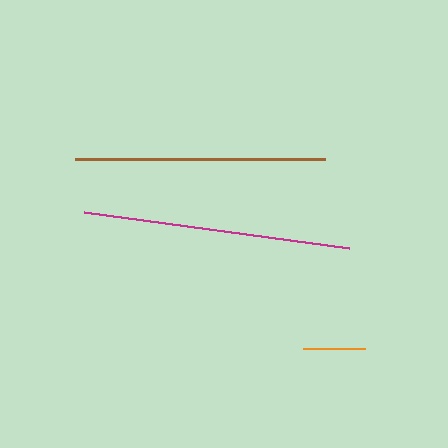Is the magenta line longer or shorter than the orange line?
The magenta line is longer than the orange line.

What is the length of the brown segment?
The brown segment is approximately 251 pixels long.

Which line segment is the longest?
The magenta line is the longest at approximately 267 pixels.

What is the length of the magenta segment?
The magenta segment is approximately 267 pixels long.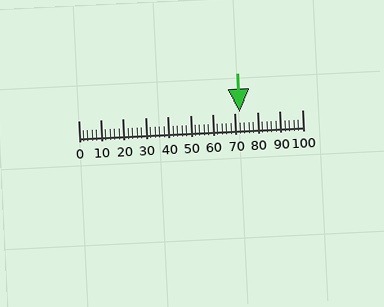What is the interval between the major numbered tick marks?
The major tick marks are spaced 10 units apart.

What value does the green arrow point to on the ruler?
The green arrow points to approximately 72.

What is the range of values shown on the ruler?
The ruler shows values from 0 to 100.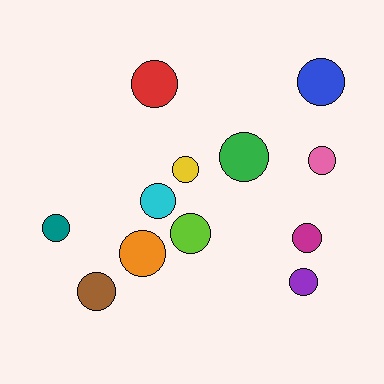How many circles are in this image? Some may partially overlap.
There are 12 circles.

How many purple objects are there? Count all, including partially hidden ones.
There is 1 purple object.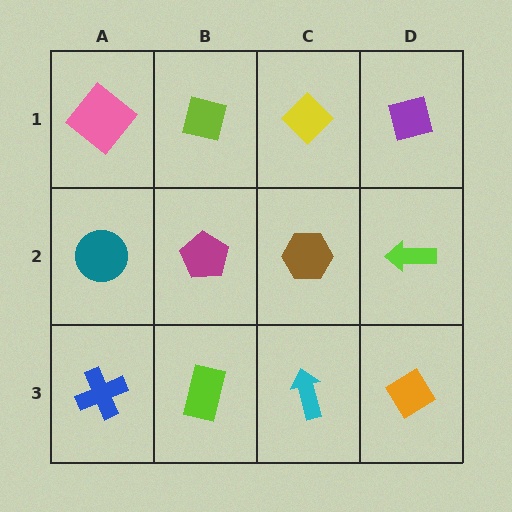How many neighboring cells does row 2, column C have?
4.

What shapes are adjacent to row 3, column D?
A lime arrow (row 2, column D), a cyan arrow (row 3, column C).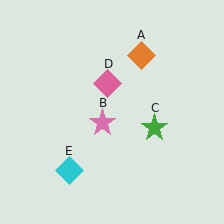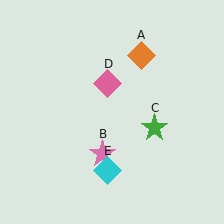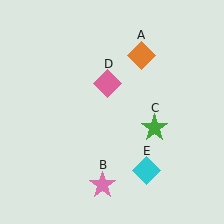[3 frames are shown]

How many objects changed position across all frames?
2 objects changed position: pink star (object B), cyan diamond (object E).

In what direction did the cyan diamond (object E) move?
The cyan diamond (object E) moved right.